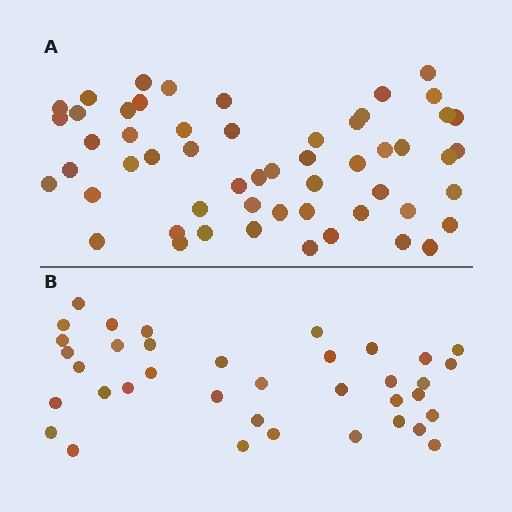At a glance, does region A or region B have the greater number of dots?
Region A (the top region) has more dots.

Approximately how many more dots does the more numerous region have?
Region A has approximately 20 more dots than region B.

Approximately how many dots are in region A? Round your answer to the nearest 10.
About 60 dots. (The exact count is 55, which rounds to 60.)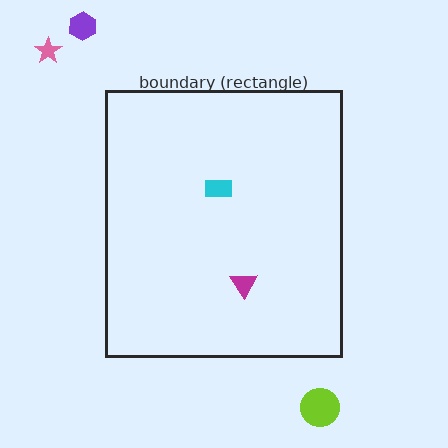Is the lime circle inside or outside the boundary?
Outside.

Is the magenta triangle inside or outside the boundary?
Inside.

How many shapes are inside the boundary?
2 inside, 3 outside.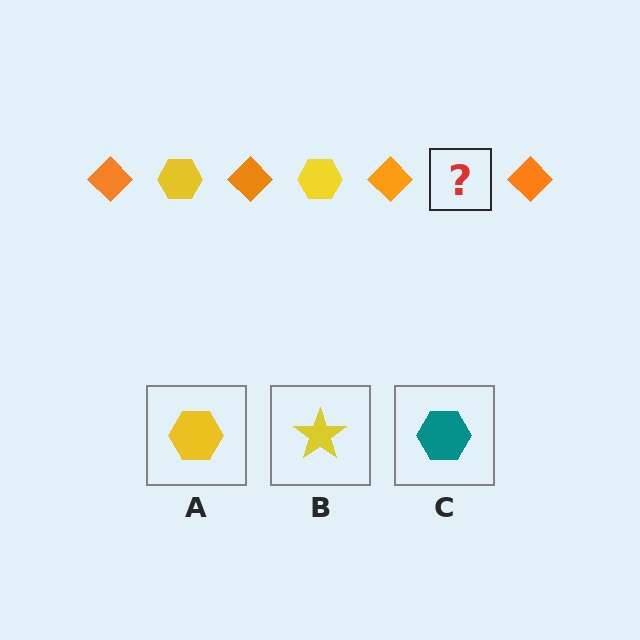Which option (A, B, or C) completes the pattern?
A.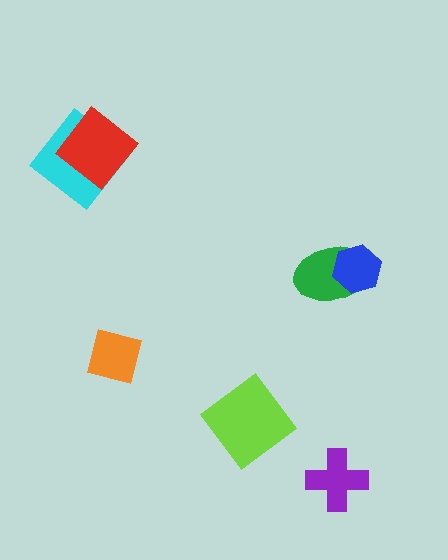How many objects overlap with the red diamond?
1 object overlaps with the red diamond.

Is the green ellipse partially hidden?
Yes, it is partially covered by another shape.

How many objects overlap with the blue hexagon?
1 object overlaps with the blue hexagon.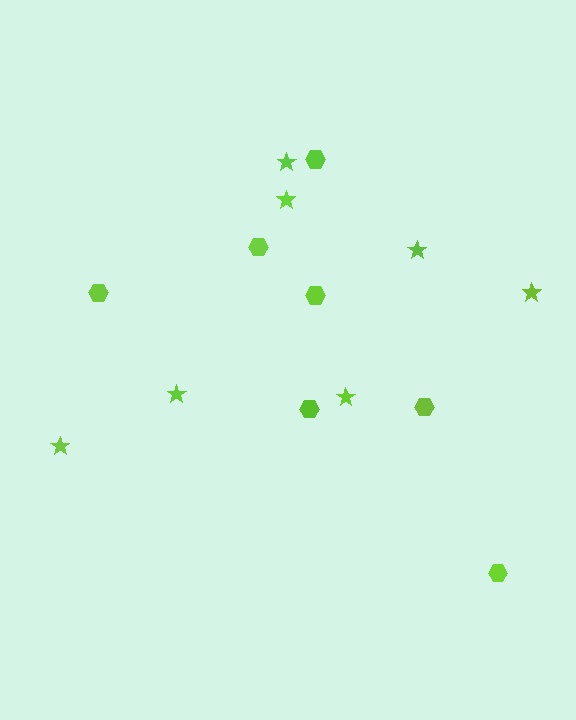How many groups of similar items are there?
There are 2 groups: one group of stars (7) and one group of hexagons (7).